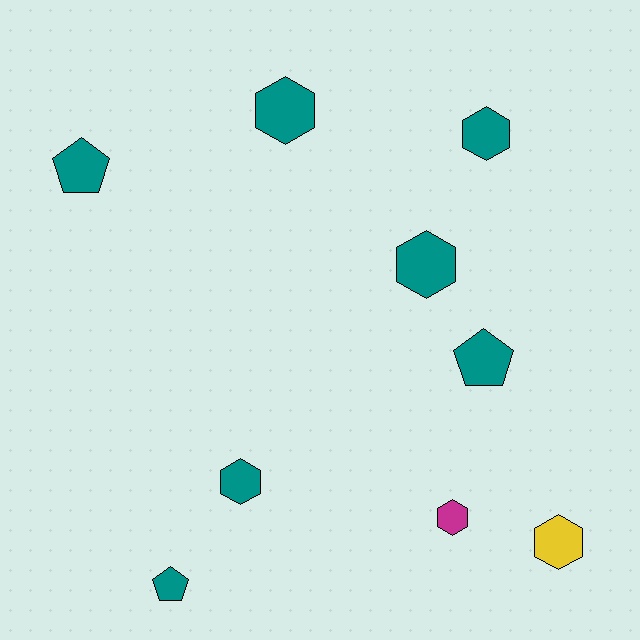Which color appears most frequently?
Teal, with 7 objects.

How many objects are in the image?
There are 9 objects.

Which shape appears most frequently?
Hexagon, with 6 objects.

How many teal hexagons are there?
There are 4 teal hexagons.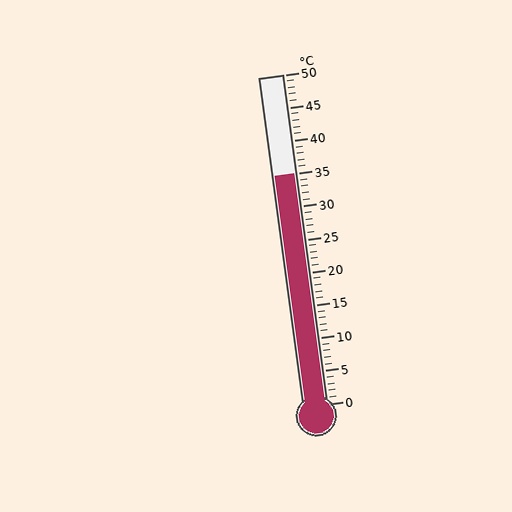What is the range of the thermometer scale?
The thermometer scale ranges from 0°C to 50°C.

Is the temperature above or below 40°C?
The temperature is below 40°C.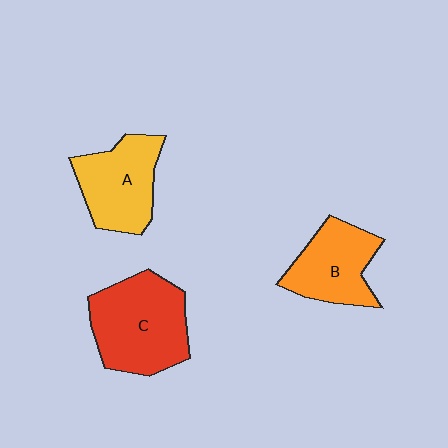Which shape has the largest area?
Shape C (red).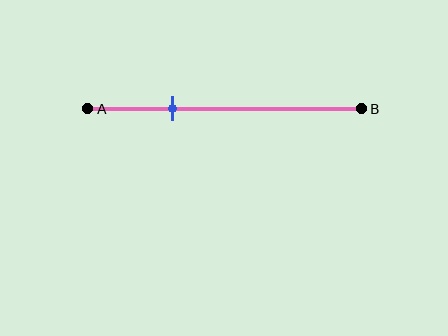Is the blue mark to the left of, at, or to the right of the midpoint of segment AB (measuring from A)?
The blue mark is to the left of the midpoint of segment AB.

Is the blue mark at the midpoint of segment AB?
No, the mark is at about 30% from A, not at the 50% midpoint.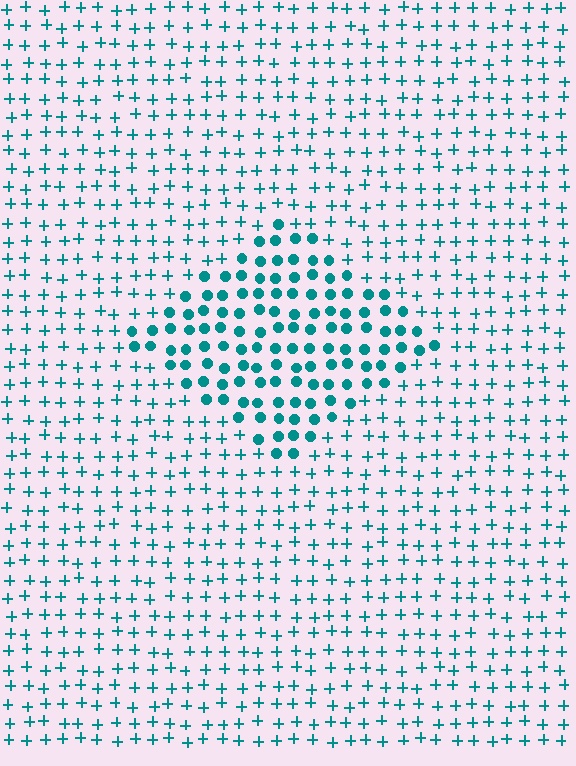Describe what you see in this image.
The image is filled with small teal elements arranged in a uniform grid. A diamond-shaped region contains circles, while the surrounding area contains plus signs. The boundary is defined purely by the change in element shape.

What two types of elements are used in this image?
The image uses circles inside the diamond region and plus signs outside it.